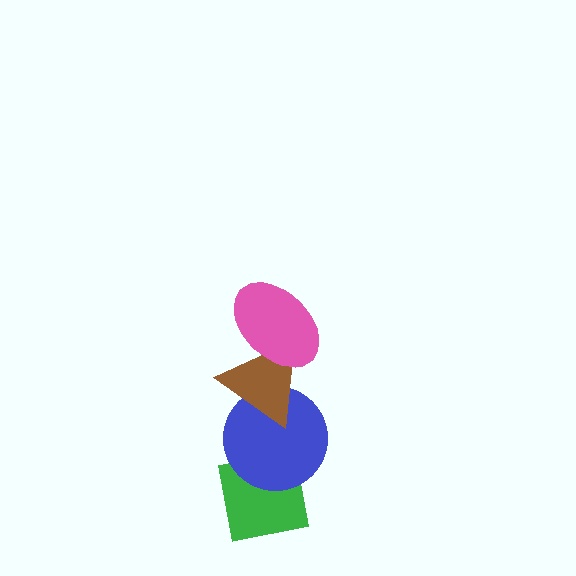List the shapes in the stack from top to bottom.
From top to bottom: the pink ellipse, the brown triangle, the blue circle, the green square.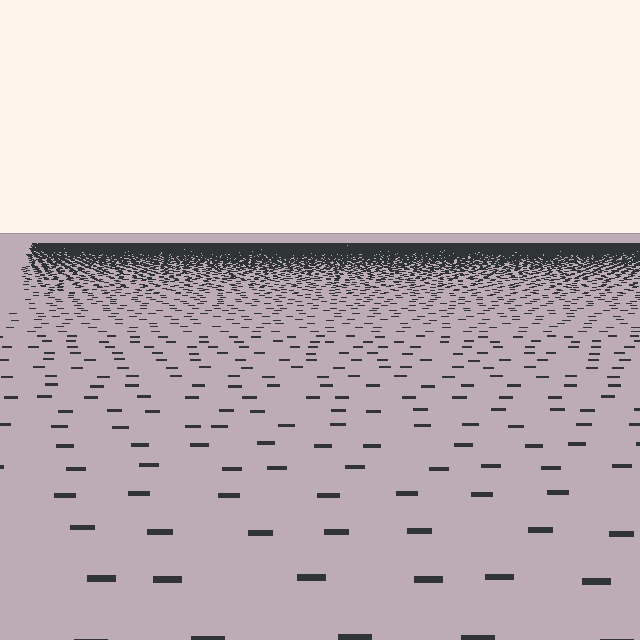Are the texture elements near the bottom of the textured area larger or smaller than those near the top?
Larger. Near the bottom, elements are closer to the viewer and appear at a bigger on-screen size.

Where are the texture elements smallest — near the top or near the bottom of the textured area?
Near the top.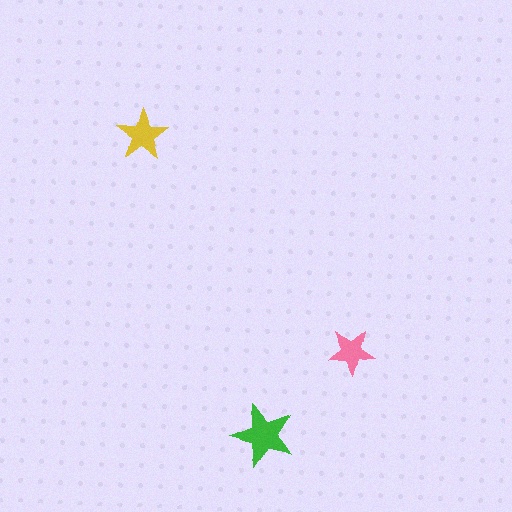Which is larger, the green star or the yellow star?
The green one.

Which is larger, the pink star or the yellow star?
The yellow one.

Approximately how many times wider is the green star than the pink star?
About 1.5 times wider.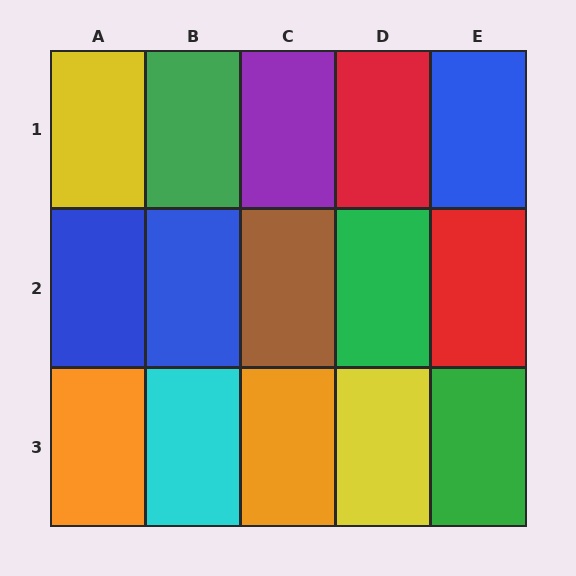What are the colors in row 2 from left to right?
Blue, blue, brown, green, red.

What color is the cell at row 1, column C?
Purple.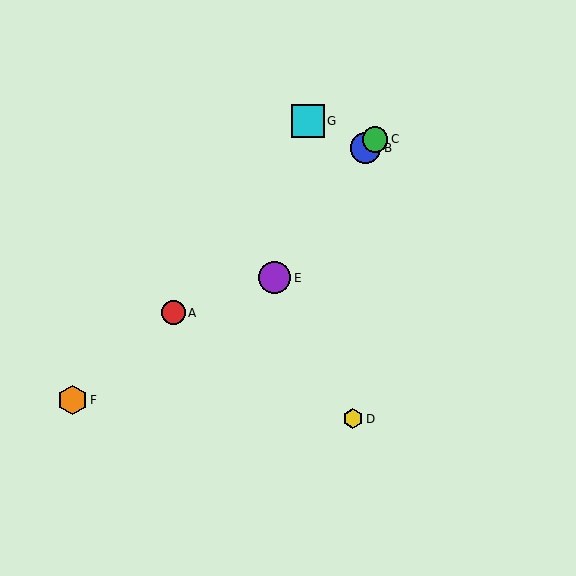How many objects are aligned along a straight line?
4 objects (A, B, C, F) are aligned along a straight line.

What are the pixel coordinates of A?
Object A is at (174, 313).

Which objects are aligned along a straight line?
Objects A, B, C, F are aligned along a straight line.